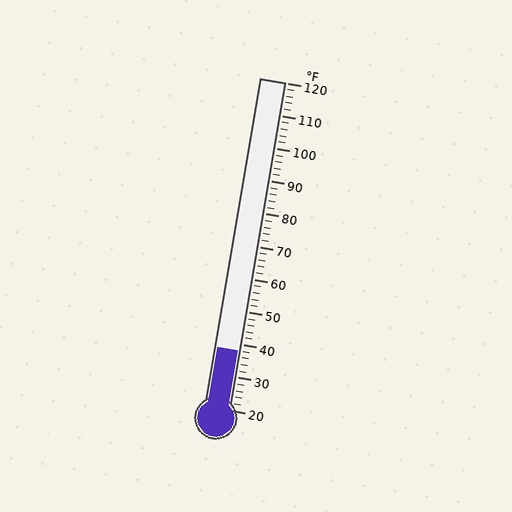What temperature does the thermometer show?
The thermometer shows approximately 38°F.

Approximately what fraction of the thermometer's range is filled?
The thermometer is filled to approximately 20% of its range.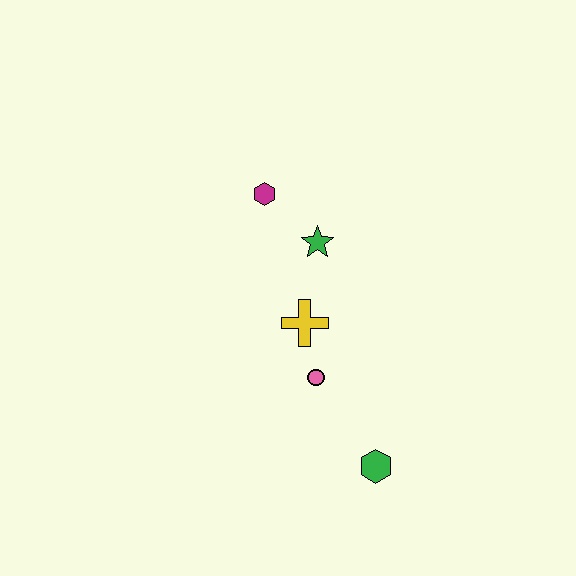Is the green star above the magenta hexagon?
No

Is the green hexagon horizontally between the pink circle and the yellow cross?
No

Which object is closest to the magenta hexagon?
The green star is closest to the magenta hexagon.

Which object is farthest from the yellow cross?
The green hexagon is farthest from the yellow cross.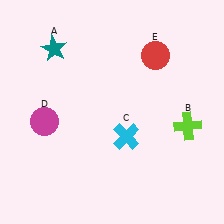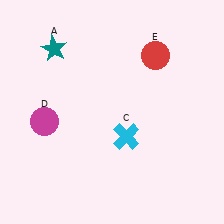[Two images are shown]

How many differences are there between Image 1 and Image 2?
There is 1 difference between the two images.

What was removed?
The lime cross (B) was removed in Image 2.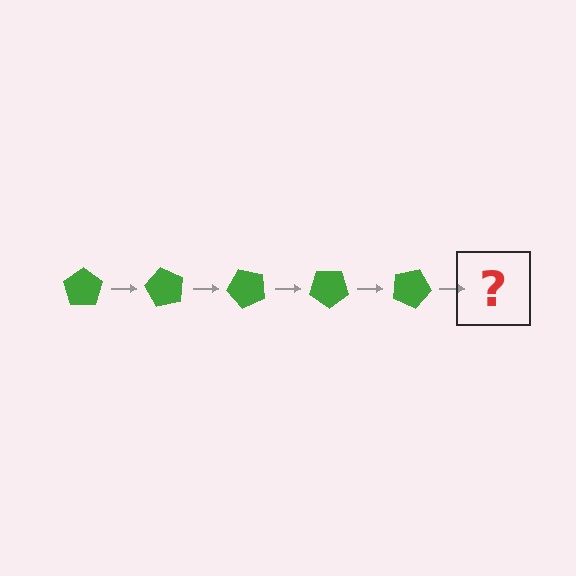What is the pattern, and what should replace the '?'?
The pattern is that the pentagon rotates 60 degrees each step. The '?' should be a green pentagon rotated 300 degrees.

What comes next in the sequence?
The next element should be a green pentagon rotated 300 degrees.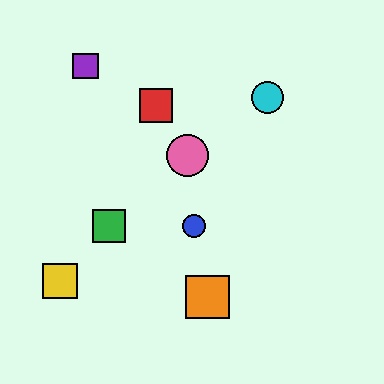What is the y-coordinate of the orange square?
The orange square is at y≈297.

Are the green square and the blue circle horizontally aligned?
Yes, both are at y≈226.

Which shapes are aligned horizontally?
The blue circle, the green square are aligned horizontally.